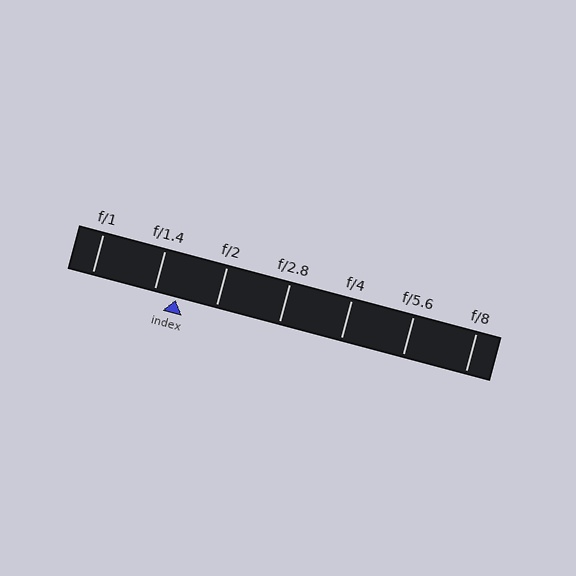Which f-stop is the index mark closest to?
The index mark is closest to f/1.4.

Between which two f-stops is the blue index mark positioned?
The index mark is between f/1.4 and f/2.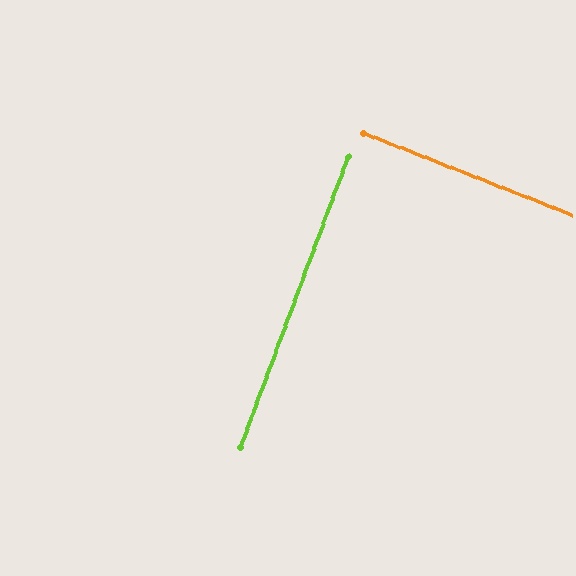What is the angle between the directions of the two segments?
Approximately 89 degrees.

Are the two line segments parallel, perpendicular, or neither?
Perpendicular — they meet at approximately 89°.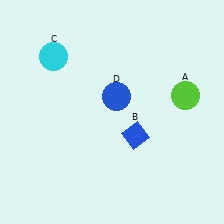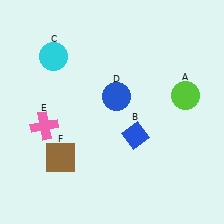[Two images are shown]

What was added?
A pink cross (E), a brown square (F) were added in Image 2.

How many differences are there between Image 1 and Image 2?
There are 2 differences between the two images.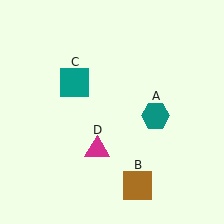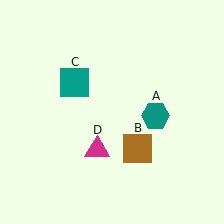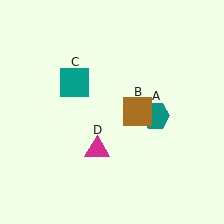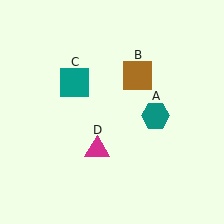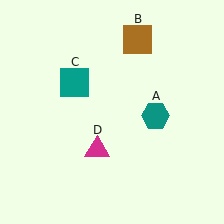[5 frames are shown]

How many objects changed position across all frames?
1 object changed position: brown square (object B).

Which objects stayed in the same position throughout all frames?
Teal hexagon (object A) and teal square (object C) and magenta triangle (object D) remained stationary.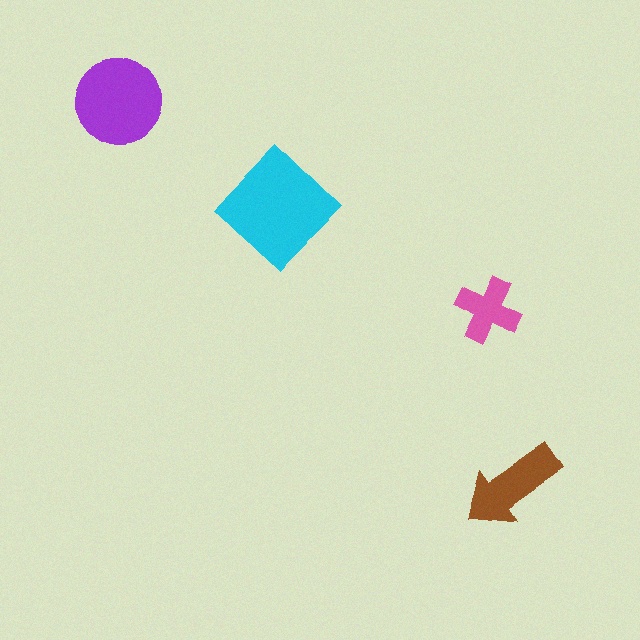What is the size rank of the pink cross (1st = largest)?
4th.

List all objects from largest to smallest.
The cyan diamond, the purple circle, the brown arrow, the pink cross.